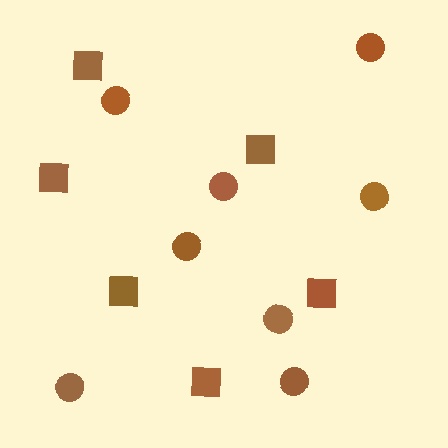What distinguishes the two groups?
There are 2 groups: one group of squares (6) and one group of circles (8).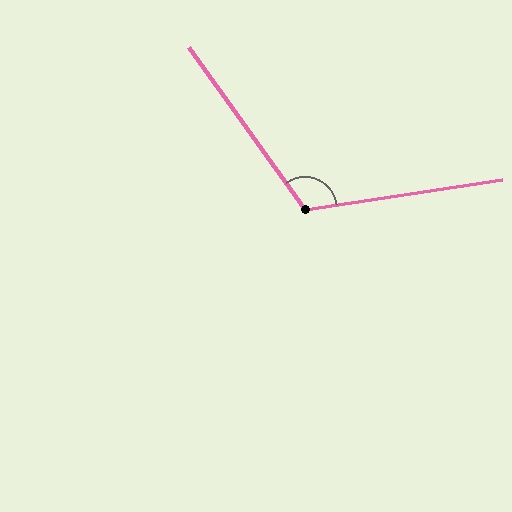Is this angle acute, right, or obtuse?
It is obtuse.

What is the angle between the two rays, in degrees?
Approximately 117 degrees.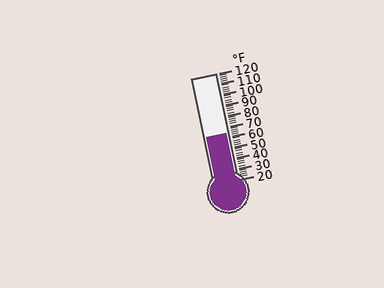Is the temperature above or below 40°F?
The temperature is above 40°F.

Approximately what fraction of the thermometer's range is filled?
The thermometer is filled to approximately 45% of its range.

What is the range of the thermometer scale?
The thermometer scale ranges from 20°F to 120°F.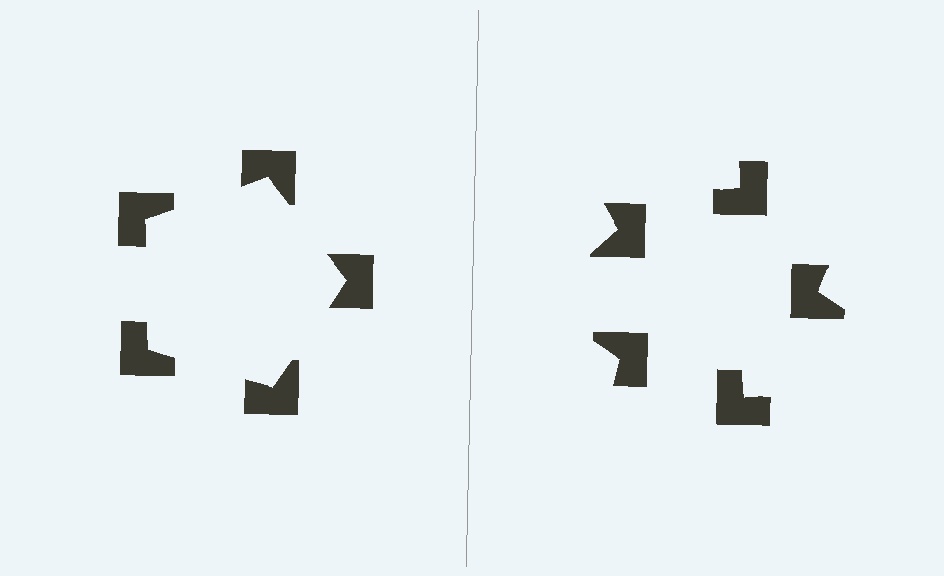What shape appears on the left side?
An illusory pentagon.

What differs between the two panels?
The notched squares are positioned identically on both sides; only the wedge orientations differ. On the left they align to a pentagon; on the right they are misaligned.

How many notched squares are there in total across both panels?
10 — 5 on each side.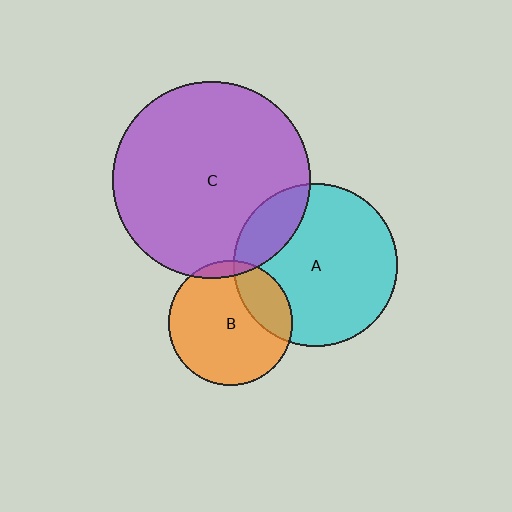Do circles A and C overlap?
Yes.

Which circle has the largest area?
Circle C (purple).